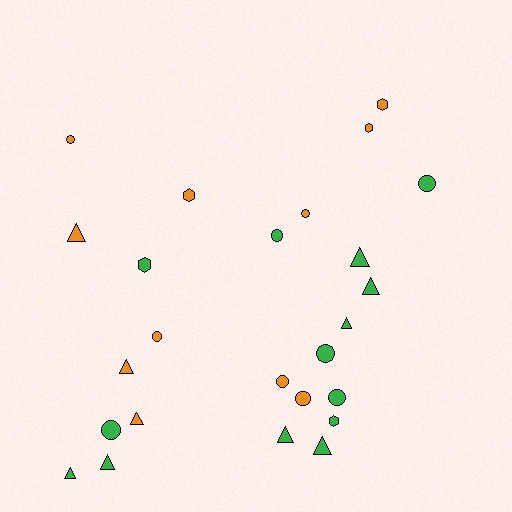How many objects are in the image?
There are 25 objects.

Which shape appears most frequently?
Triangle, with 10 objects.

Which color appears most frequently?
Green, with 14 objects.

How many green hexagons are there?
There are 2 green hexagons.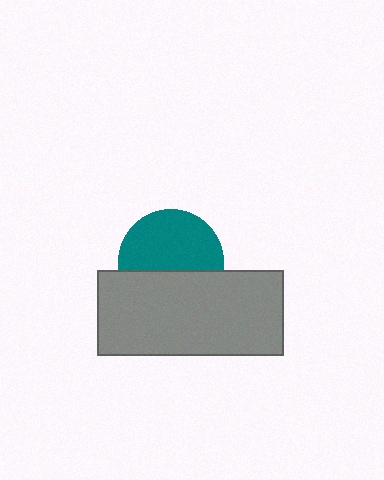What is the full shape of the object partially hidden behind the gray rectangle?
The partially hidden object is a teal circle.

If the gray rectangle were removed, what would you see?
You would see the complete teal circle.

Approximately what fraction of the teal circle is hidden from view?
Roughly 42% of the teal circle is hidden behind the gray rectangle.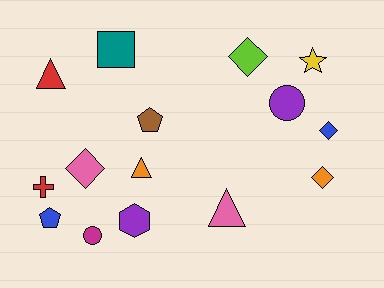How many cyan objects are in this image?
There are no cyan objects.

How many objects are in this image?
There are 15 objects.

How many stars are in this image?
There is 1 star.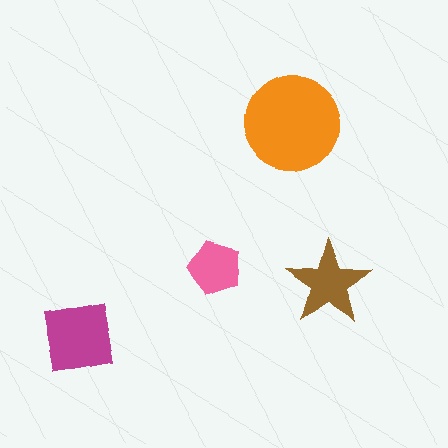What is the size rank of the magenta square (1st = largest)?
2nd.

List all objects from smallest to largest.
The pink pentagon, the brown star, the magenta square, the orange circle.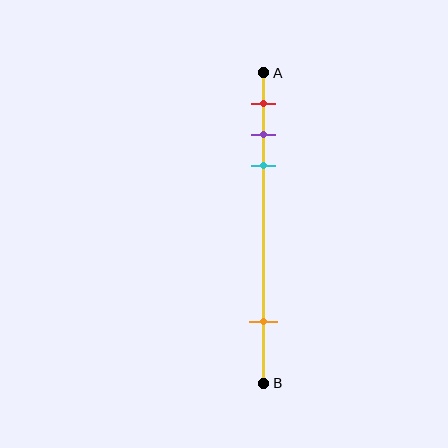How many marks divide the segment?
There are 4 marks dividing the segment.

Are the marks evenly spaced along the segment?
No, the marks are not evenly spaced.